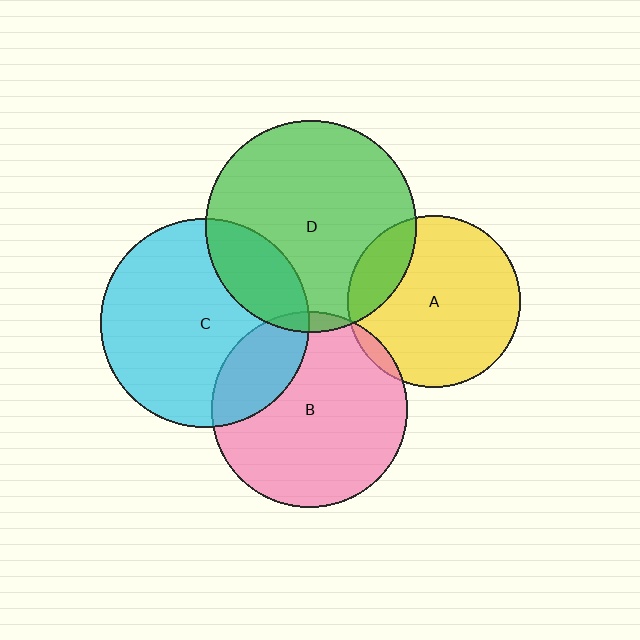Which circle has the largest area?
Circle D (green).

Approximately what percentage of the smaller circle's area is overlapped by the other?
Approximately 25%.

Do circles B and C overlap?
Yes.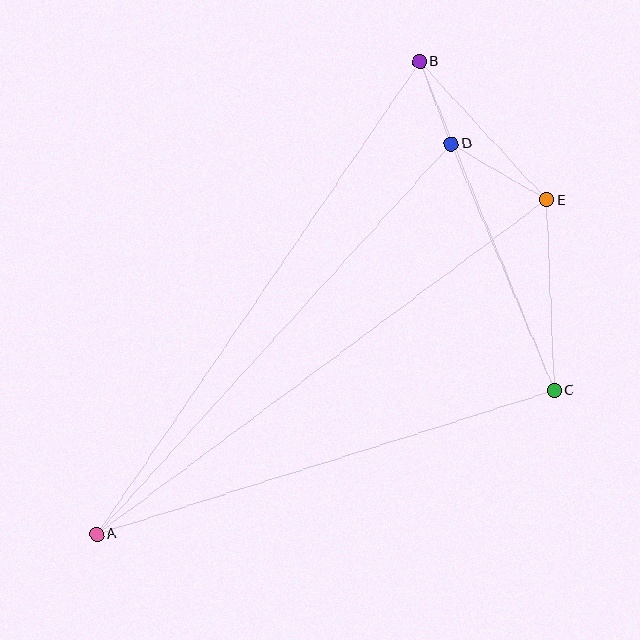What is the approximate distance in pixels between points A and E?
The distance between A and E is approximately 561 pixels.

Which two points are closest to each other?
Points B and D are closest to each other.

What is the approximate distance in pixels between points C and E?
The distance between C and E is approximately 190 pixels.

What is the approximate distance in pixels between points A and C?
The distance between A and C is approximately 480 pixels.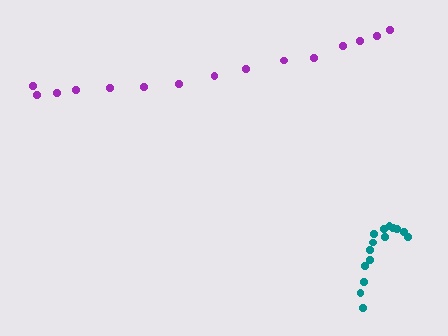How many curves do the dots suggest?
There are 2 distinct paths.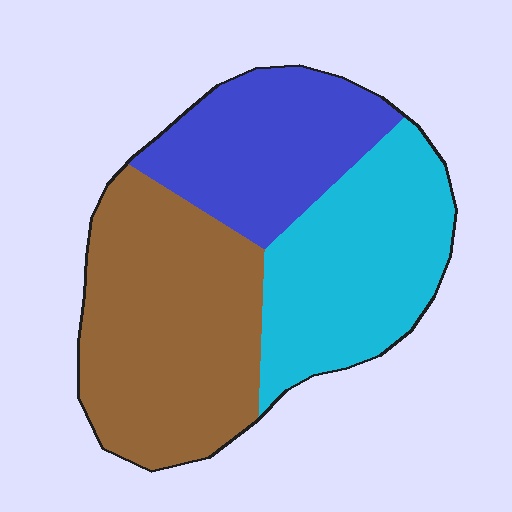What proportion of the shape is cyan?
Cyan takes up about one third (1/3) of the shape.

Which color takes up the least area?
Blue, at roughly 25%.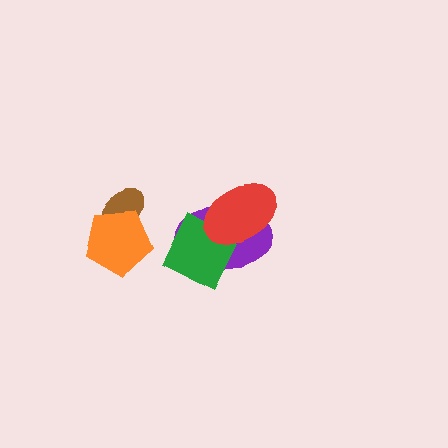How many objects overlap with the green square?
2 objects overlap with the green square.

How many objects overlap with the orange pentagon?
1 object overlaps with the orange pentagon.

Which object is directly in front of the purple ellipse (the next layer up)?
The green square is directly in front of the purple ellipse.